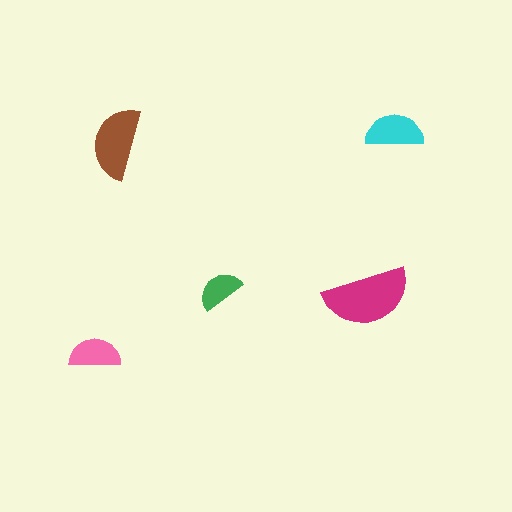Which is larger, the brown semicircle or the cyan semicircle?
The brown one.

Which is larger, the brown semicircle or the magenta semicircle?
The magenta one.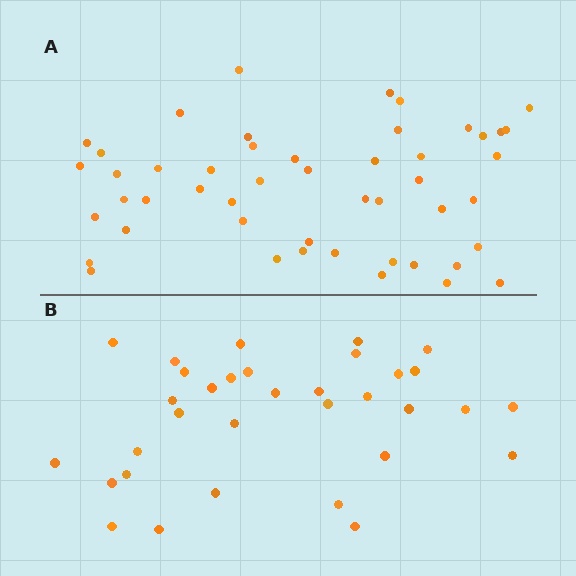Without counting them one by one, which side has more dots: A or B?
Region A (the top region) has more dots.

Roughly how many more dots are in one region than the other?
Region A has approximately 15 more dots than region B.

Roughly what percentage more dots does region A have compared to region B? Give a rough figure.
About 50% more.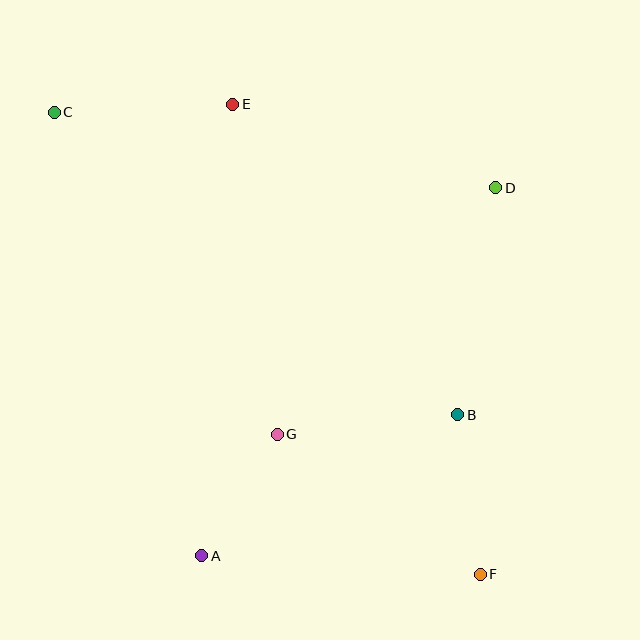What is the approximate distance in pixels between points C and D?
The distance between C and D is approximately 448 pixels.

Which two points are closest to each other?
Points A and G are closest to each other.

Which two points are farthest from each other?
Points C and F are farthest from each other.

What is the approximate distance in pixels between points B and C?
The distance between B and C is approximately 504 pixels.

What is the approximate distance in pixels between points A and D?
The distance between A and D is approximately 471 pixels.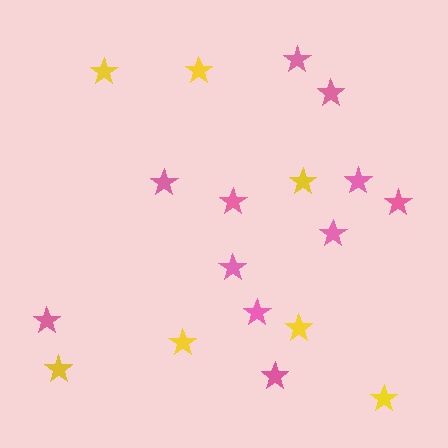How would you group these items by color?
There are 2 groups: one group of pink stars (11) and one group of yellow stars (7).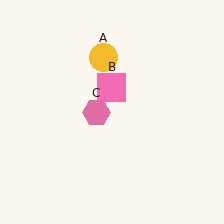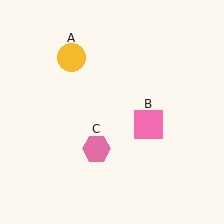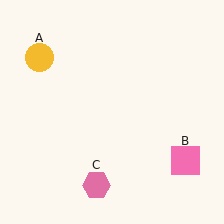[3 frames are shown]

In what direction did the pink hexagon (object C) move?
The pink hexagon (object C) moved down.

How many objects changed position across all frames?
3 objects changed position: yellow circle (object A), pink square (object B), pink hexagon (object C).